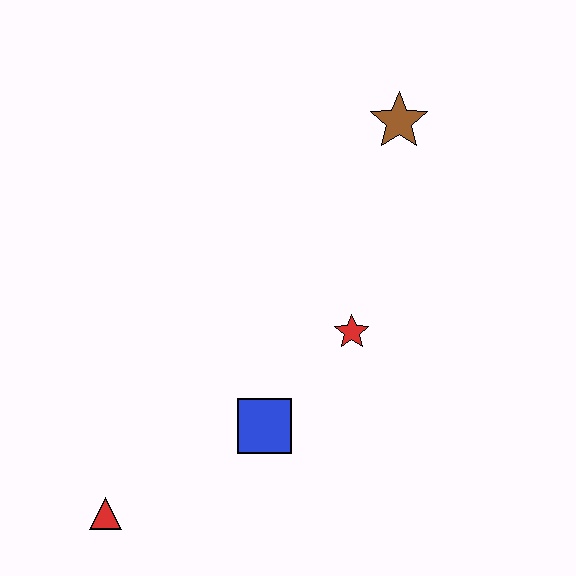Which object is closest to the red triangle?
The blue square is closest to the red triangle.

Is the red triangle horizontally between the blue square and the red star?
No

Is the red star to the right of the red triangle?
Yes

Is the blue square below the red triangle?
No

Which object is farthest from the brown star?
The red triangle is farthest from the brown star.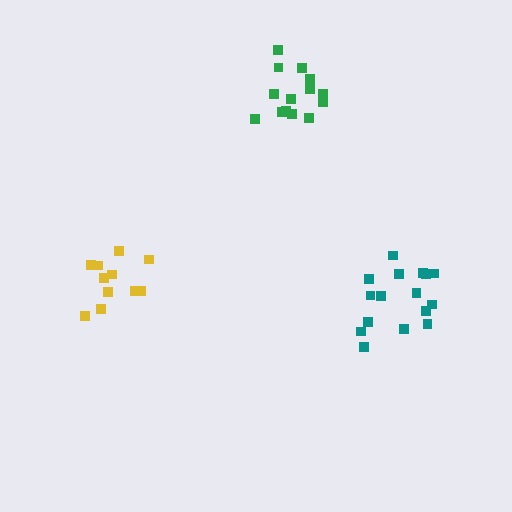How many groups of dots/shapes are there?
There are 3 groups.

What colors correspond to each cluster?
The clusters are colored: green, teal, yellow.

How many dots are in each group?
Group 1: 14 dots, Group 2: 16 dots, Group 3: 11 dots (41 total).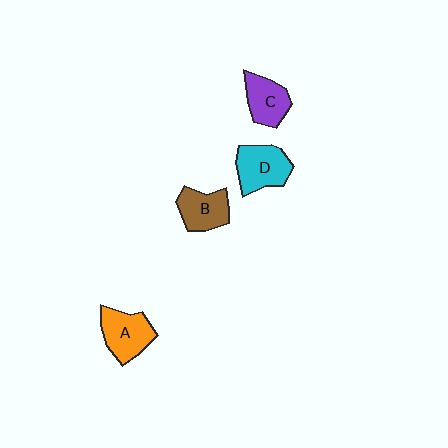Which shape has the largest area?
Shape D (cyan).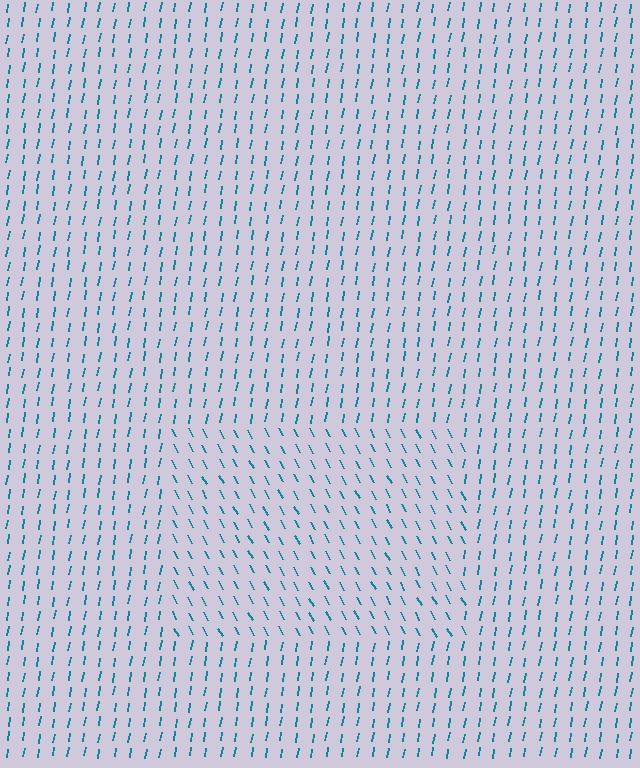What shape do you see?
I see a rectangle.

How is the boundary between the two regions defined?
The boundary is defined purely by a change in line orientation (approximately 38 degrees difference). All lines are the same color and thickness.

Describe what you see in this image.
The image is filled with small teal line segments. A rectangle region in the image has lines oriented differently from the surrounding lines, creating a visible texture boundary.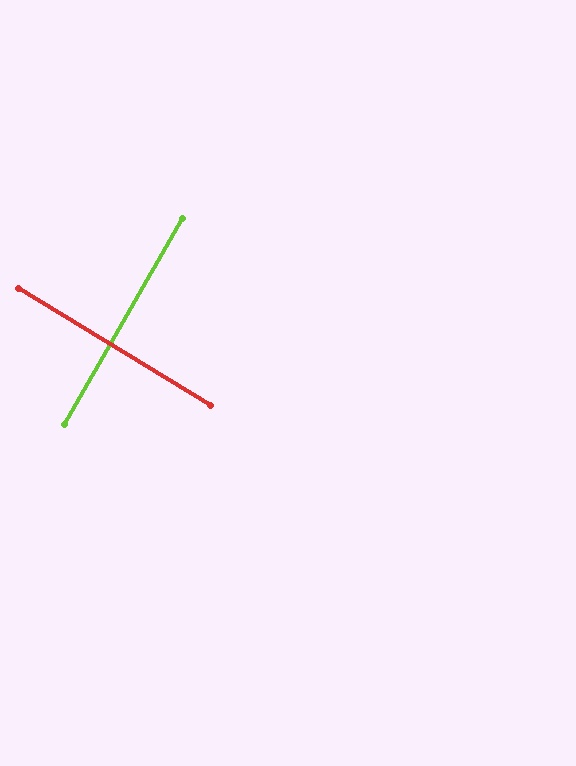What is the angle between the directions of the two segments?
Approximately 88 degrees.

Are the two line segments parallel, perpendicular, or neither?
Perpendicular — they meet at approximately 88°.